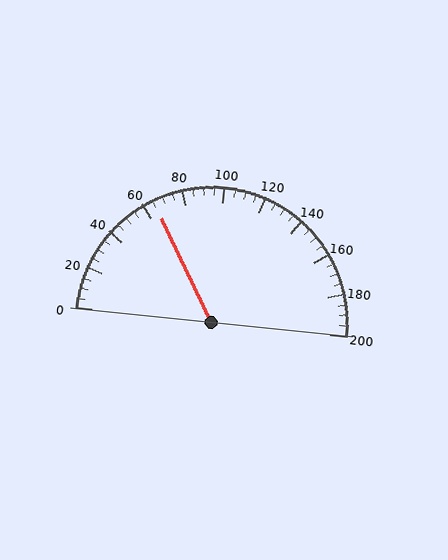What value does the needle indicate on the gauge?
The needle indicates approximately 65.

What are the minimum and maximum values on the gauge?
The gauge ranges from 0 to 200.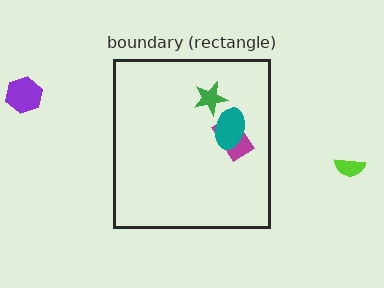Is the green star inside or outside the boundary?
Inside.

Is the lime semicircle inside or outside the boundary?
Outside.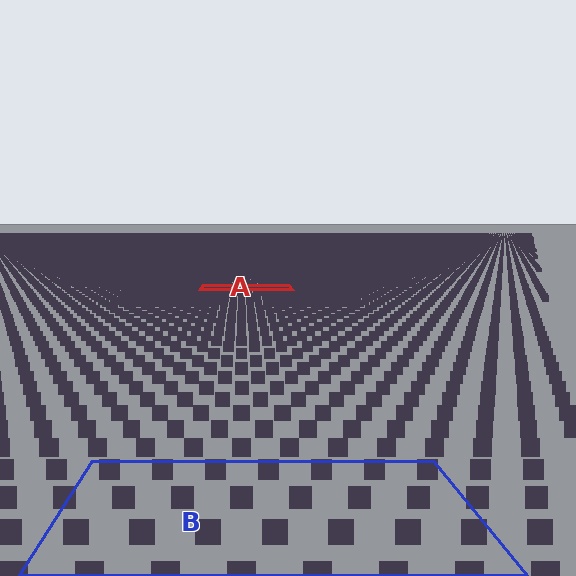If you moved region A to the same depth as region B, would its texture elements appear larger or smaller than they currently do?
They would appear larger. At a closer depth, the same texture elements are projected at a bigger on-screen size.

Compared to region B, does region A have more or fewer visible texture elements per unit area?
Region A has more texture elements per unit area — they are packed more densely because it is farther away.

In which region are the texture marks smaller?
The texture marks are smaller in region A, because it is farther away.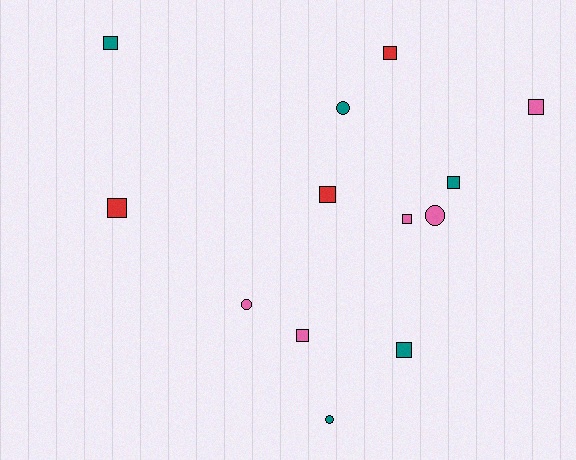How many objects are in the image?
There are 13 objects.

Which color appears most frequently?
Pink, with 5 objects.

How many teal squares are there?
There are 3 teal squares.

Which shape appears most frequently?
Square, with 9 objects.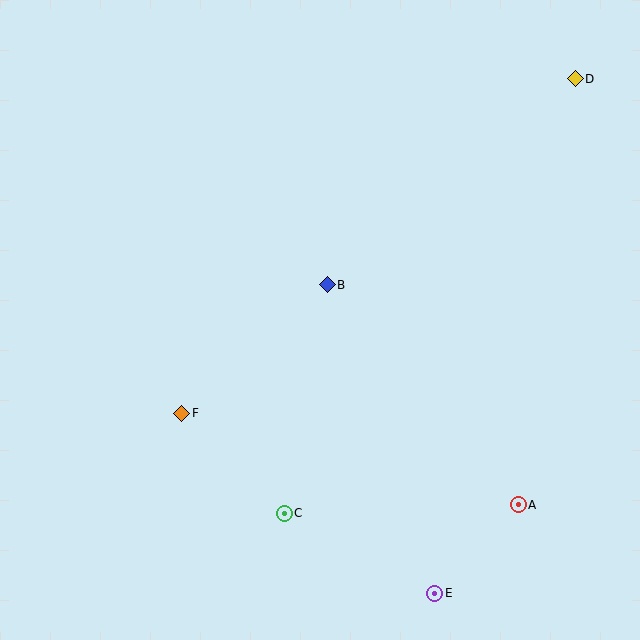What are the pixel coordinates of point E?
Point E is at (435, 593).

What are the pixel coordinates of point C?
Point C is at (284, 513).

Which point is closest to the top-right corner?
Point D is closest to the top-right corner.